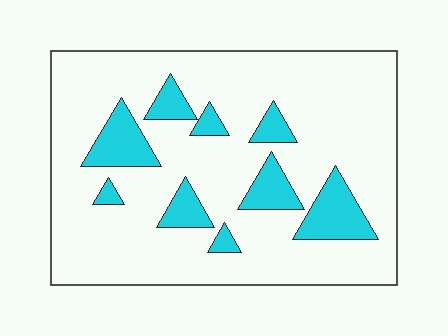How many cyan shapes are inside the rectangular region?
9.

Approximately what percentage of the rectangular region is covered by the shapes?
Approximately 15%.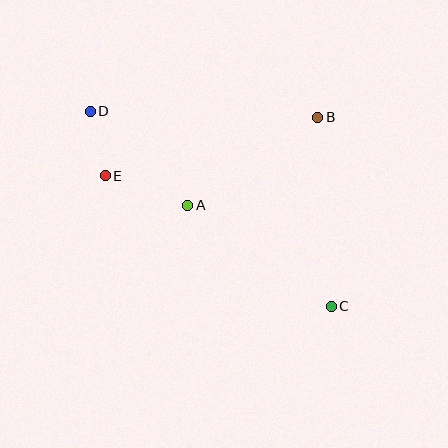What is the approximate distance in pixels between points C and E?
The distance between C and E is approximately 261 pixels.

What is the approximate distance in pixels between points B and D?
The distance between B and D is approximately 228 pixels.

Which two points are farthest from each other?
Points C and D are farthest from each other.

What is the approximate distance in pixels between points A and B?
The distance between A and B is approximately 157 pixels.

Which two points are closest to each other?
Points D and E are closest to each other.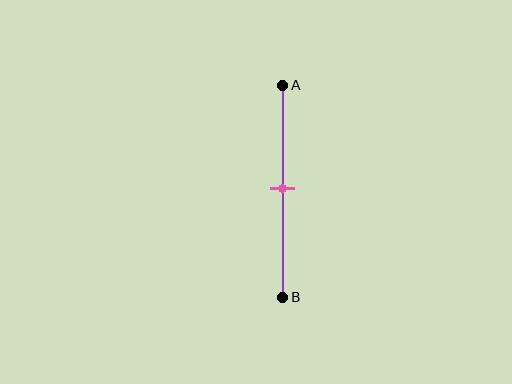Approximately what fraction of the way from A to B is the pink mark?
The pink mark is approximately 50% of the way from A to B.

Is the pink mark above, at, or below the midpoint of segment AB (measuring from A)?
The pink mark is approximately at the midpoint of segment AB.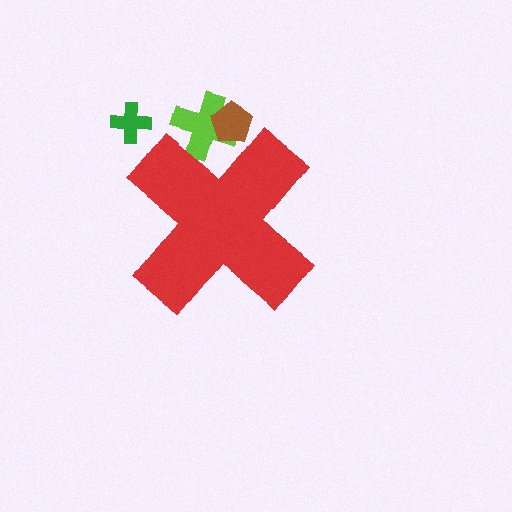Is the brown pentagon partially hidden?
Yes, the brown pentagon is partially hidden behind the red cross.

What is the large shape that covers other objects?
A red cross.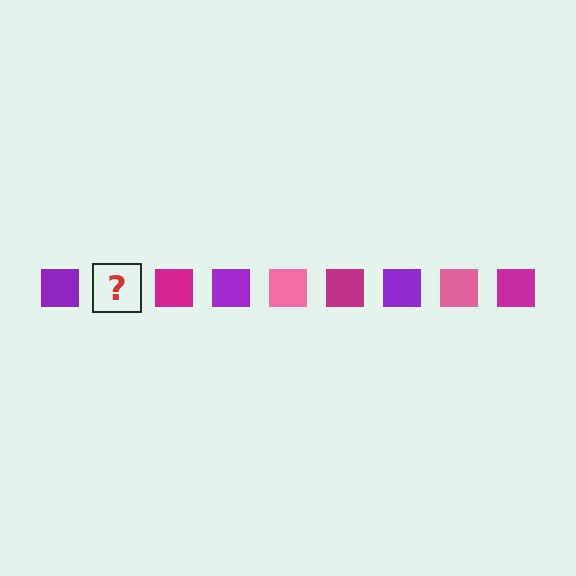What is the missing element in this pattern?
The missing element is a pink square.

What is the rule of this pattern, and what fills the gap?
The rule is that the pattern cycles through purple, pink, magenta squares. The gap should be filled with a pink square.